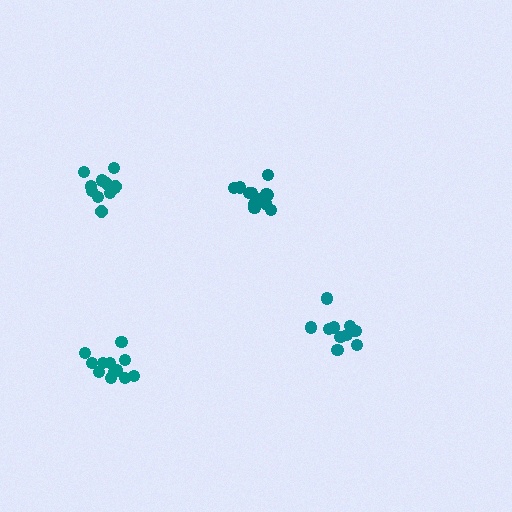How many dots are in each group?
Group 1: 11 dots, Group 2: 12 dots, Group 3: 11 dots, Group 4: 12 dots (46 total).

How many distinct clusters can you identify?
There are 4 distinct clusters.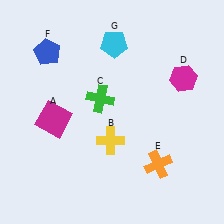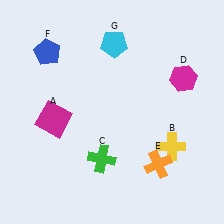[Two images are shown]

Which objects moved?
The objects that moved are: the yellow cross (B), the green cross (C).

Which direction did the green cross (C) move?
The green cross (C) moved down.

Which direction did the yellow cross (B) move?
The yellow cross (B) moved right.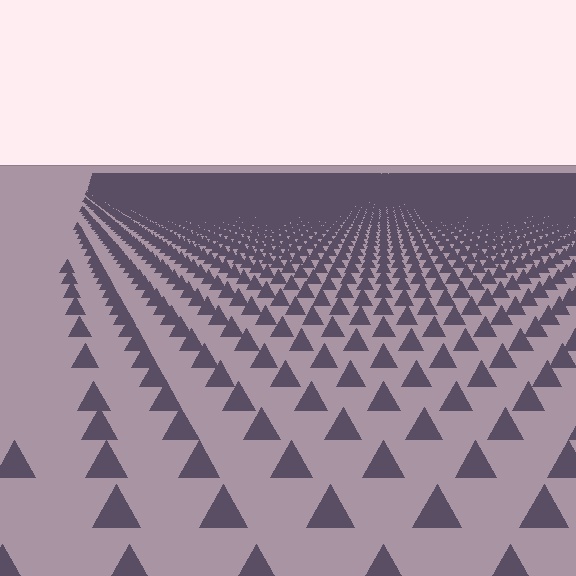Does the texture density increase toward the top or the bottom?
Density increases toward the top.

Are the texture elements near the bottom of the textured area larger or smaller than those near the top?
Larger. Near the bottom, elements are closer to the viewer and appear at a bigger on-screen size.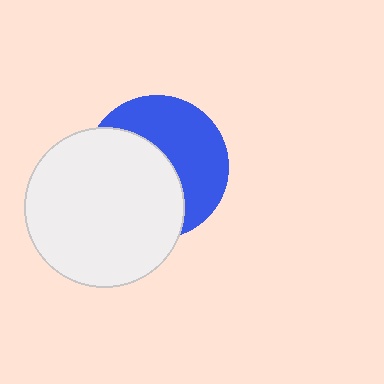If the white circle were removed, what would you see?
You would see the complete blue circle.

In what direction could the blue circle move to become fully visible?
The blue circle could move toward the upper-right. That would shift it out from behind the white circle entirely.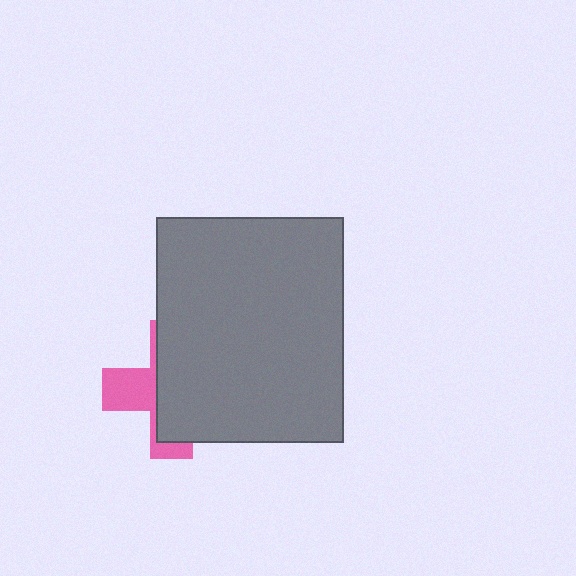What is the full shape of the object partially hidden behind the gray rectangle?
The partially hidden object is a pink cross.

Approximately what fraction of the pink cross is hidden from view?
Roughly 66% of the pink cross is hidden behind the gray rectangle.